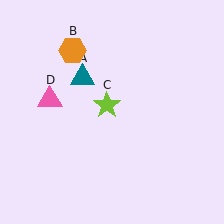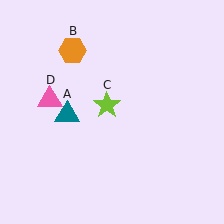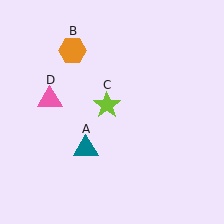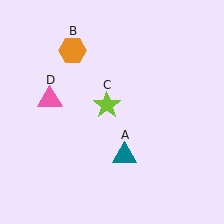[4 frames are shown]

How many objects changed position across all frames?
1 object changed position: teal triangle (object A).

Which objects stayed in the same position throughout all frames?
Orange hexagon (object B) and lime star (object C) and pink triangle (object D) remained stationary.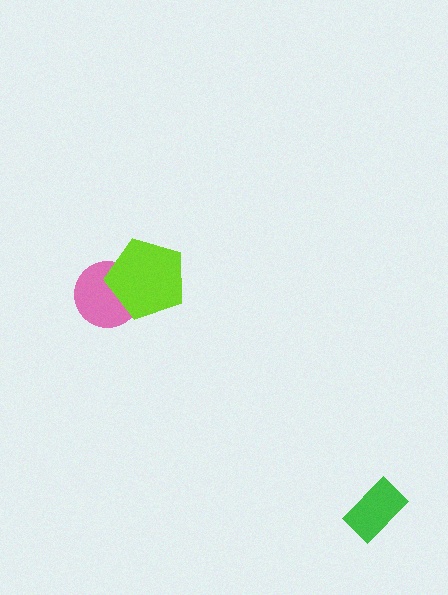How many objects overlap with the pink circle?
1 object overlaps with the pink circle.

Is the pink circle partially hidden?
Yes, it is partially covered by another shape.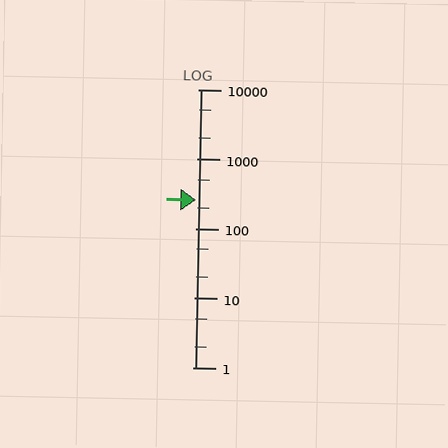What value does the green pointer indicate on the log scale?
The pointer indicates approximately 260.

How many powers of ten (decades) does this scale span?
The scale spans 4 decades, from 1 to 10000.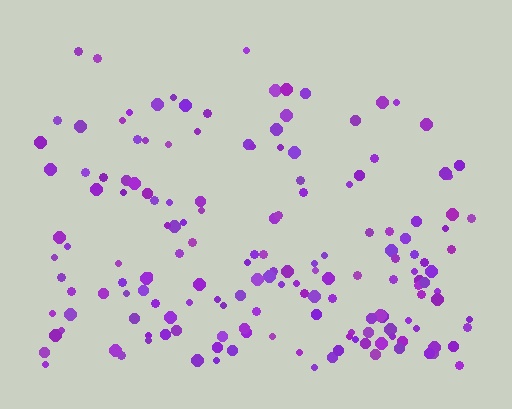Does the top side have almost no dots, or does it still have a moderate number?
Still a moderate number, just noticeably fewer than the bottom.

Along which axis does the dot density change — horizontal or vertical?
Vertical.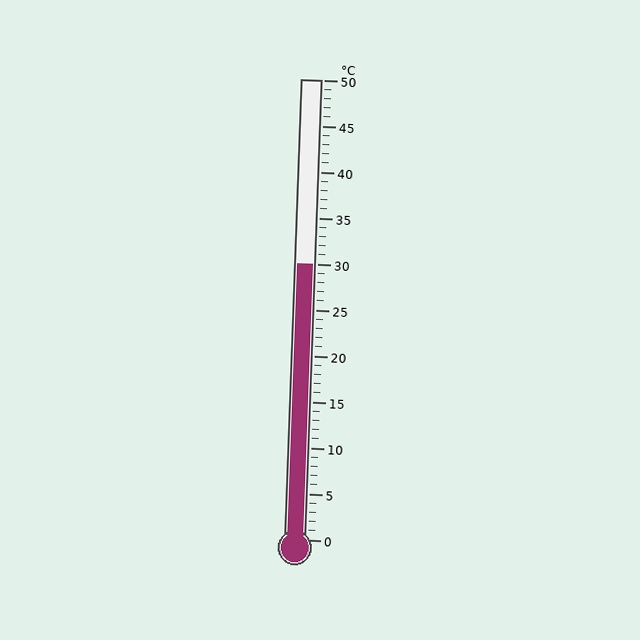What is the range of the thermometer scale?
The thermometer scale ranges from 0°C to 50°C.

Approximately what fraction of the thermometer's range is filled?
The thermometer is filled to approximately 60% of its range.